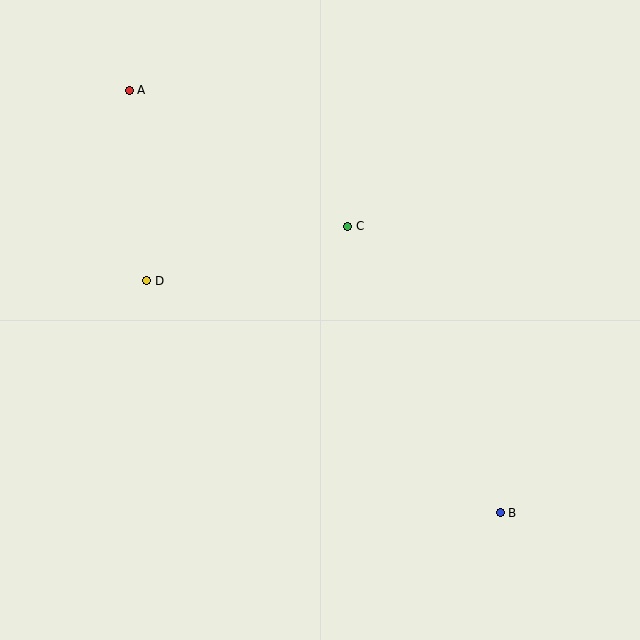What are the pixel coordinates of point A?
Point A is at (129, 90).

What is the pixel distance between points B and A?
The distance between B and A is 562 pixels.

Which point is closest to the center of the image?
Point C at (347, 226) is closest to the center.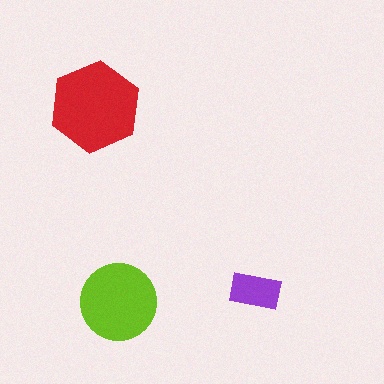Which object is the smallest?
The purple rectangle.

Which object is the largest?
The red hexagon.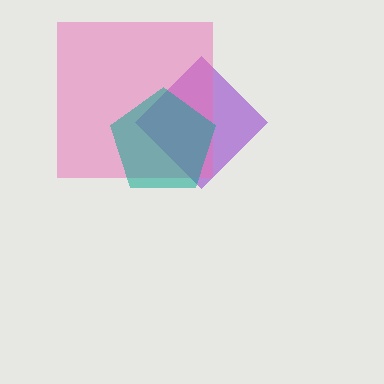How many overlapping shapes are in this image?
There are 3 overlapping shapes in the image.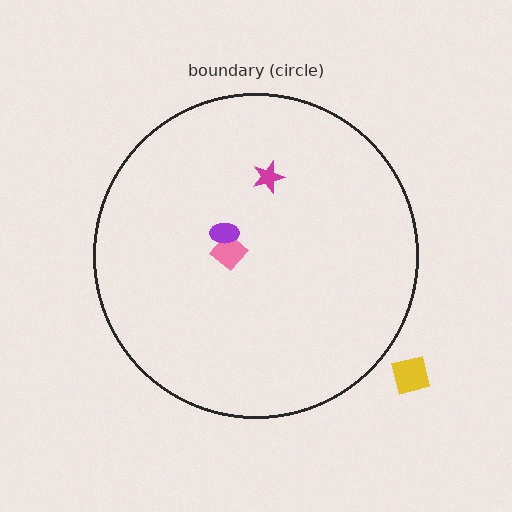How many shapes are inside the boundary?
3 inside, 1 outside.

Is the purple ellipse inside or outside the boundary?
Inside.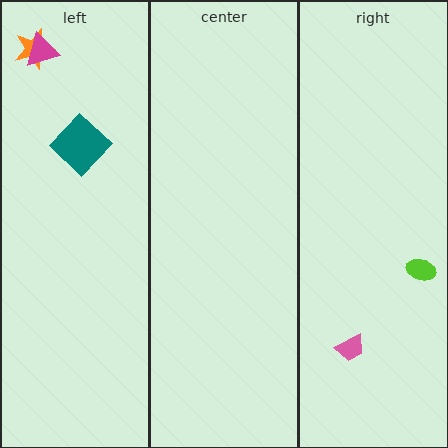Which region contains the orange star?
The left region.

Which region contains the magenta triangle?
The left region.